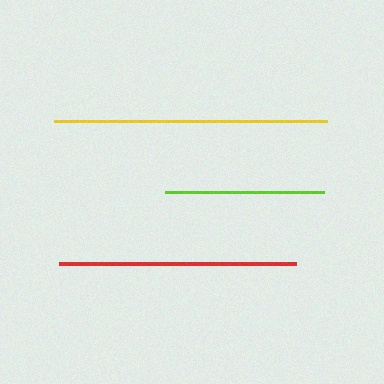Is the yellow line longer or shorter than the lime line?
The yellow line is longer than the lime line.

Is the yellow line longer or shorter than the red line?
The yellow line is longer than the red line.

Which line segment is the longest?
The yellow line is the longest at approximately 273 pixels.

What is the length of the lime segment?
The lime segment is approximately 160 pixels long.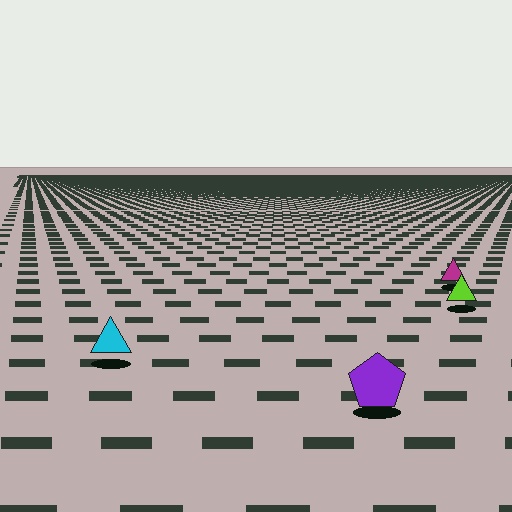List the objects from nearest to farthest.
From nearest to farthest: the purple pentagon, the cyan triangle, the lime triangle, the magenta triangle.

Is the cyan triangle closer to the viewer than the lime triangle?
Yes. The cyan triangle is closer — you can tell from the texture gradient: the ground texture is coarser near it.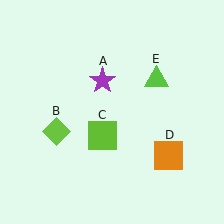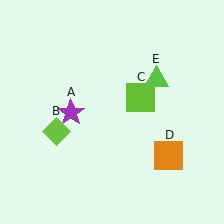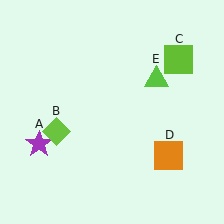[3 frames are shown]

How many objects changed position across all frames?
2 objects changed position: purple star (object A), lime square (object C).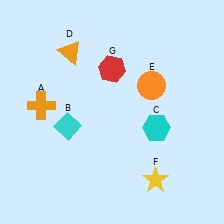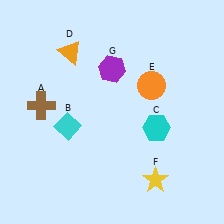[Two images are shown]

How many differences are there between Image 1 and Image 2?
There are 2 differences between the two images.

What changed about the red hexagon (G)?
In Image 1, G is red. In Image 2, it changed to purple.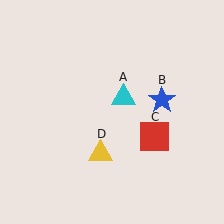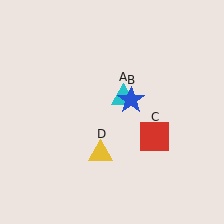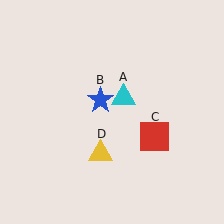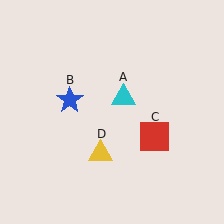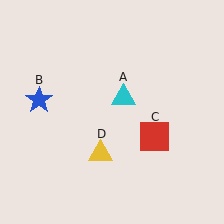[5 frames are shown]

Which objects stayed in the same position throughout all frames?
Cyan triangle (object A) and red square (object C) and yellow triangle (object D) remained stationary.